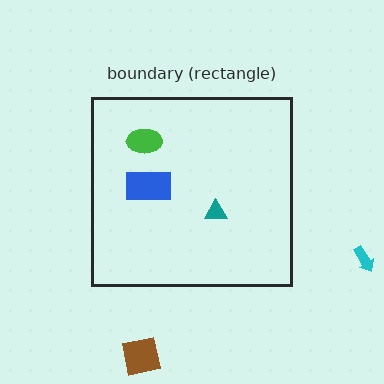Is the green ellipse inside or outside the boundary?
Inside.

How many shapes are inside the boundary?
3 inside, 2 outside.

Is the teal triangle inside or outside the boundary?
Inside.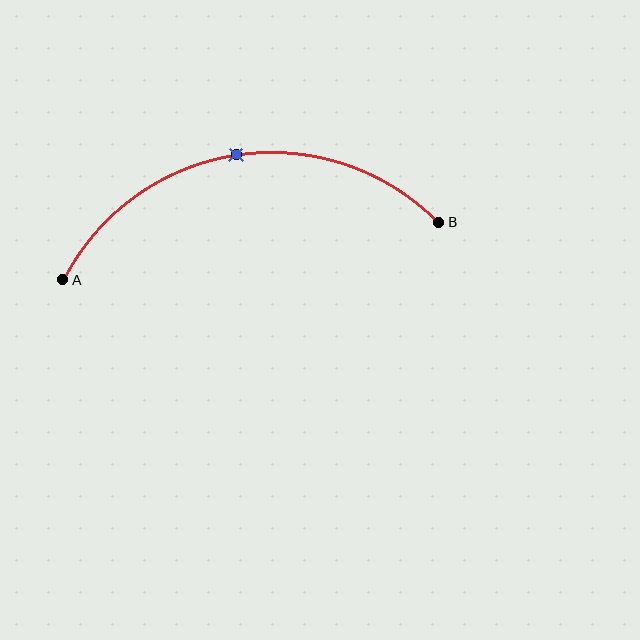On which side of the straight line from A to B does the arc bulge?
The arc bulges above the straight line connecting A and B.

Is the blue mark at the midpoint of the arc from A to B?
Yes. The blue mark lies on the arc at equal arc-length from both A and B — it is the arc midpoint.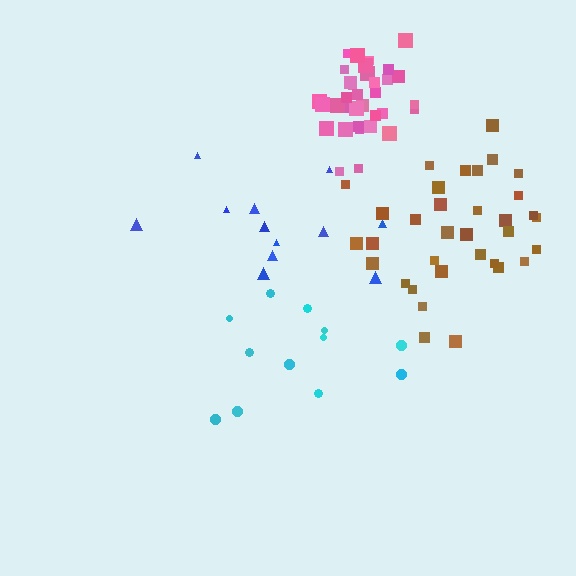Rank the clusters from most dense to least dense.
pink, brown, cyan, blue.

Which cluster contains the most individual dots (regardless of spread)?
Pink (34).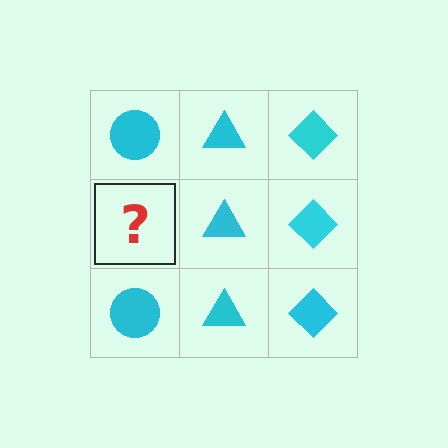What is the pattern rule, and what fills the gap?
The rule is that each column has a consistent shape. The gap should be filled with a cyan circle.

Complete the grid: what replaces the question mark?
The question mark should be replaced with a cyan circle.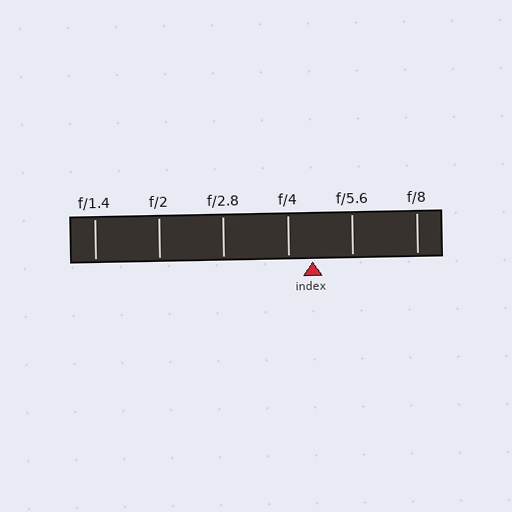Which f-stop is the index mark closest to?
The index mark is closest to f/4.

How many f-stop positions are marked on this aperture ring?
There are 6 f-stop positions marked.